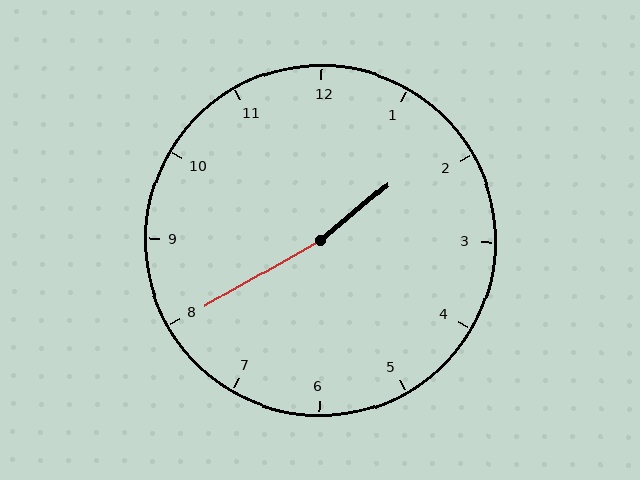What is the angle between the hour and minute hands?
Approximately 170 degrees.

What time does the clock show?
1:40.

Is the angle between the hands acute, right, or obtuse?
It is obtuse.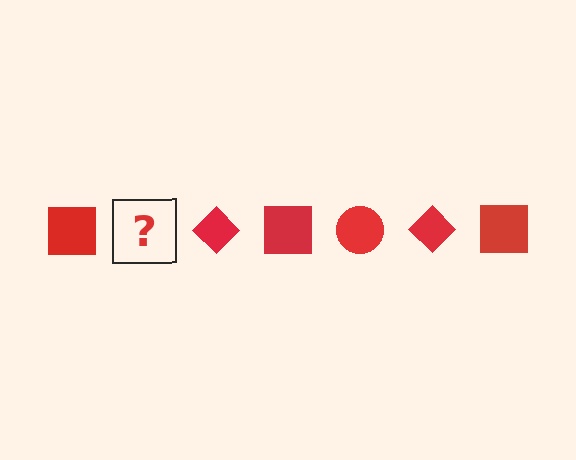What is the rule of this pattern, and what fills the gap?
The rule is that the pattern cycles through square, circle, diamond shapes in red. The gap should be filled with a red circle.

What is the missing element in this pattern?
The missing element is a red circle.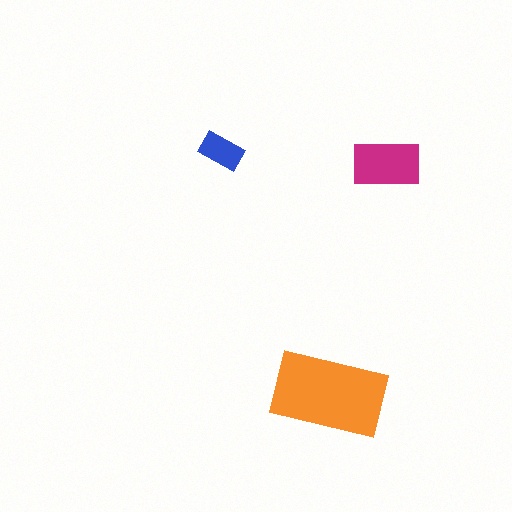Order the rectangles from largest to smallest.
the orange one, the magenta one, the blue one.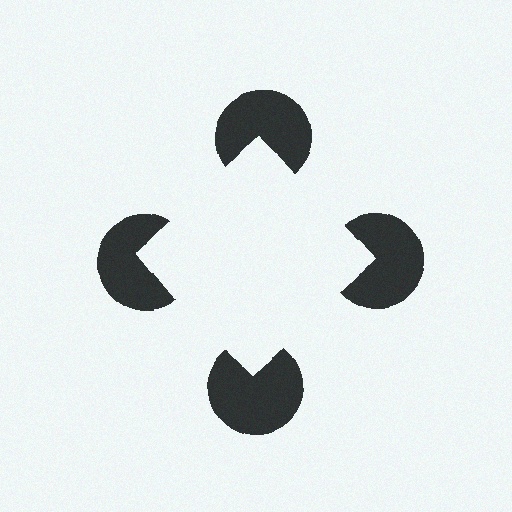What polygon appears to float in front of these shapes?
An illusory square — its edges are inferred from the aligned wedge cuts in the pac-man discs, not physically drawn.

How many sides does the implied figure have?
4 sides.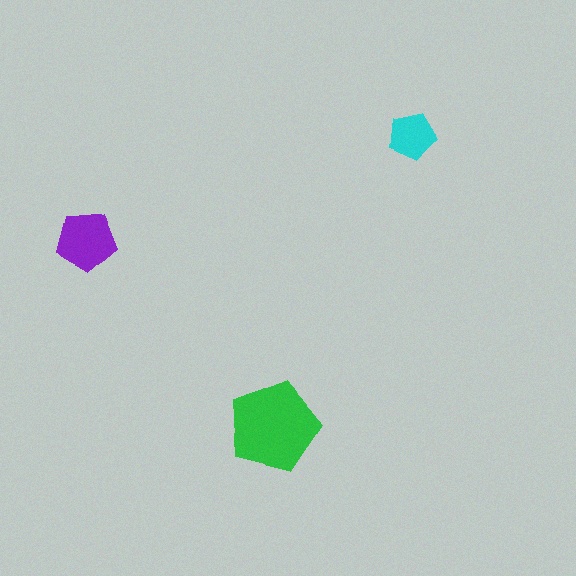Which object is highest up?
The cyan pentagon is topmost.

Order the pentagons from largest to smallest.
the green one, the purple one, the cyan one.